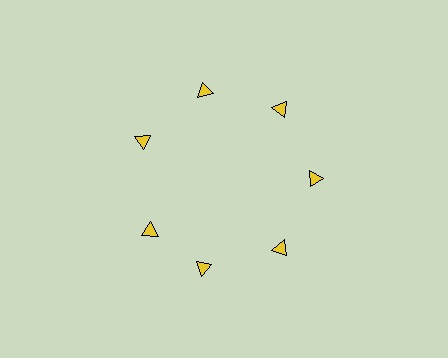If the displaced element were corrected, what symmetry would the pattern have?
It would have 7-fold rotational symmetry — the pattern would map onto itself every 51 degrees.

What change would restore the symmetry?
The symmetry would be restored by rotating it back into even spacing with its neighbors so that all 7 triangles sit at equal angles and equal distance from the center.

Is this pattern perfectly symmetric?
No. The 7 yellow triangles are arranged in a ring, but one element near the 8 o'clock position is rotated out of alignment along the ring, breaking the 7-fold rotational symmetry.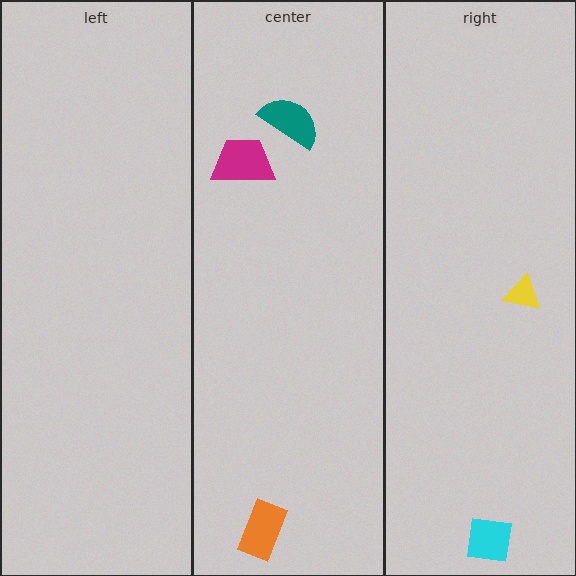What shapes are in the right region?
The cyan square, the yellow triangle.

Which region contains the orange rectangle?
The center region.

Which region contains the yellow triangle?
The right region.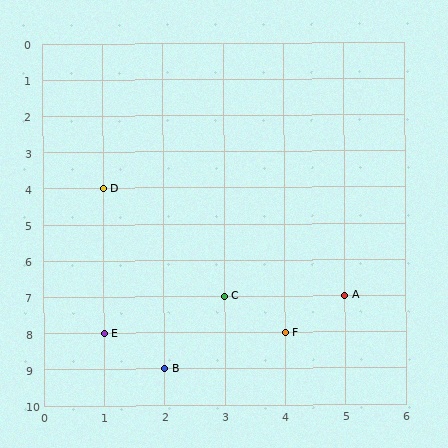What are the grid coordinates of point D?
Point D is at grid coordinates (1, 4).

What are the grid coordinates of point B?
Point B is at grid coordinates (2, 9).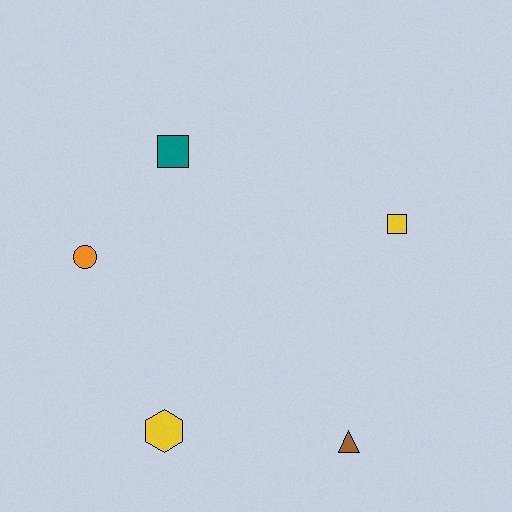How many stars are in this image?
There are no stars.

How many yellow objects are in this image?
There are 2 yellow objects.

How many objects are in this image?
There are 5 objects.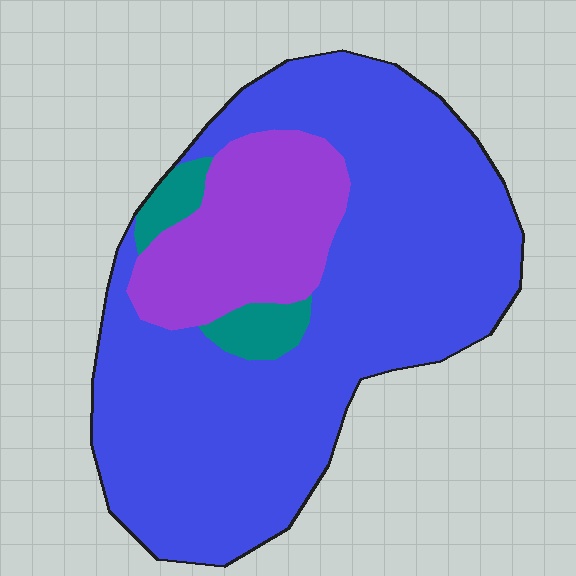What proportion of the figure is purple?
Purple takes up less than a quarter of the figure.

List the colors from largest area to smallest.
From largest to smallest: blue, purple, teal.